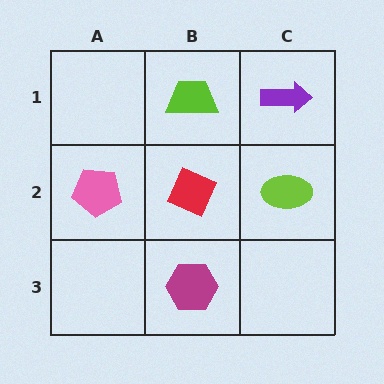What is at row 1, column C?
A purple arrow.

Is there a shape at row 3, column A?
No, that cell is empty.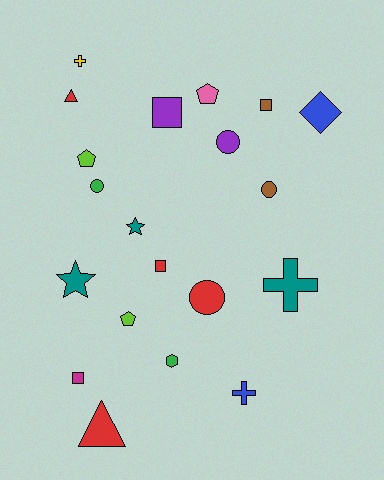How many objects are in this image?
There are 20 objects.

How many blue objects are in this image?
There are 2 blue objects.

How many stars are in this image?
There are 2 stars.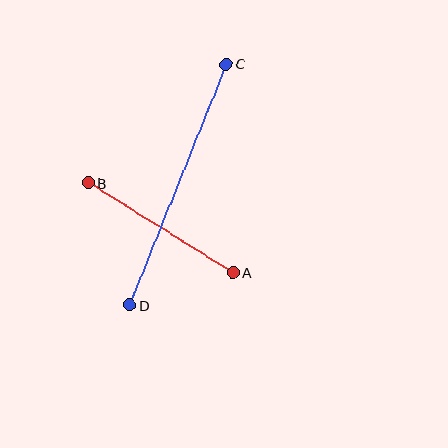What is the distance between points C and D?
The distance is approximately 260 pixels.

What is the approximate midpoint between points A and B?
The midpoint is at approximately (161, 228) pixels.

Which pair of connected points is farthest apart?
Points C and D are farthest apart.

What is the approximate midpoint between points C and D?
The midpoint is at approximately (178, 185) pixels.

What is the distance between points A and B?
The distance is approximately 170 pixels.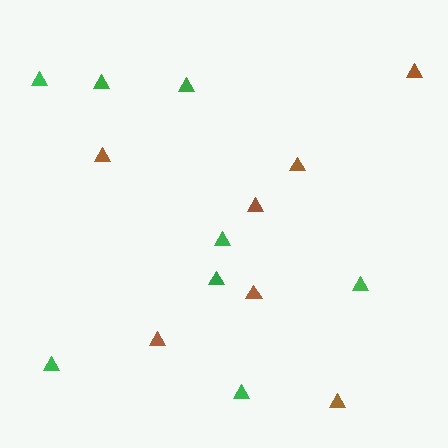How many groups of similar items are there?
There are 2 groups: one group of green triangles (8) and one group of brown triangles (7).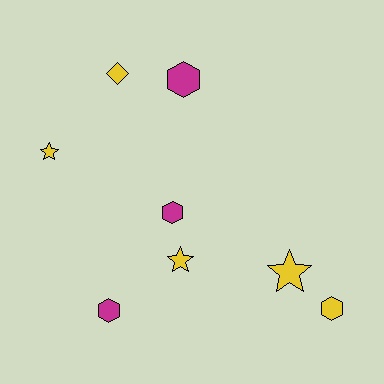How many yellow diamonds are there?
There is 1 yellow diamond.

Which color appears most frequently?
Yellow, with 5 objects.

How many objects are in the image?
There are 8 objects.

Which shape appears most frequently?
Hexagon, with 4 objects.